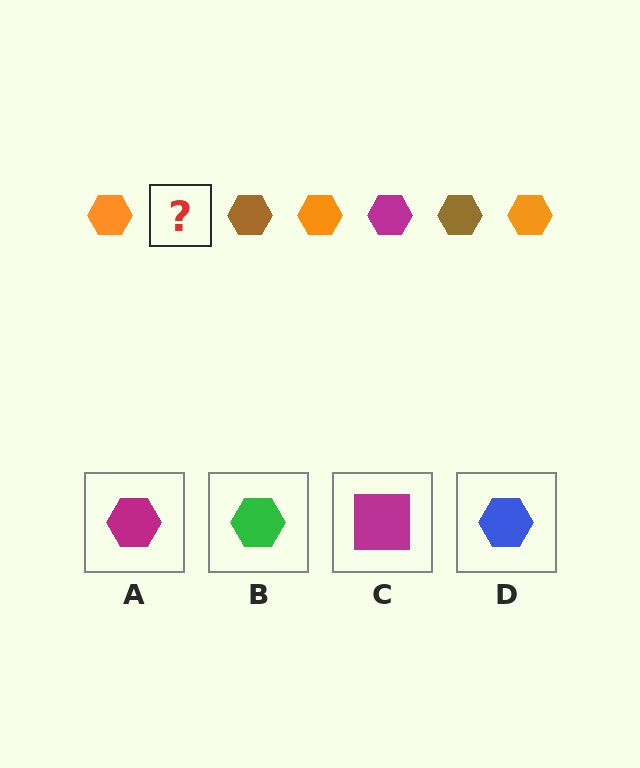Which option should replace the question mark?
Option A.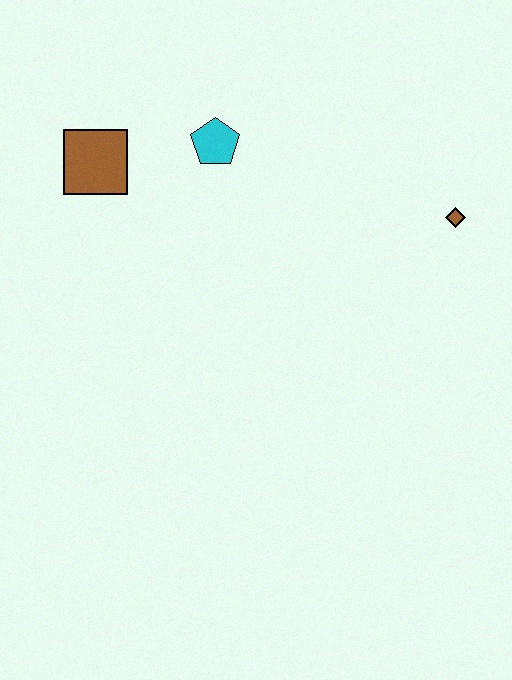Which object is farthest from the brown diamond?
The brown square is farthest from the brown diamond.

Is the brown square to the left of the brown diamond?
Yes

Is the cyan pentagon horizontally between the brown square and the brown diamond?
Yes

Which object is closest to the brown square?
The cyan pentagon is closest to the brown square.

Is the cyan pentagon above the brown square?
Yes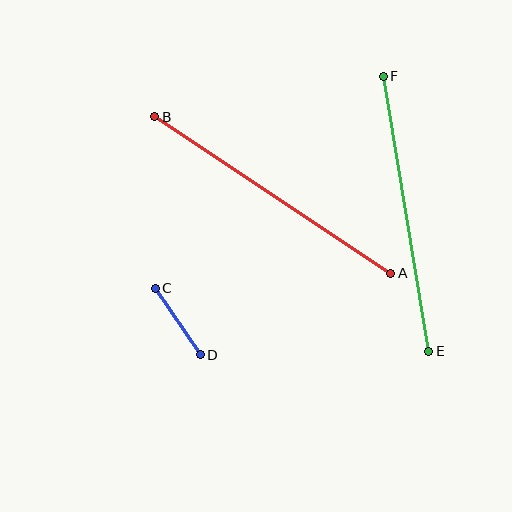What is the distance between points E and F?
The distance is approximately 279 pixels.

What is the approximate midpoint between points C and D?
The midpoint is at approximately (178, 321) pixels.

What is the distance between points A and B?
The distance is approximately 283 pixels.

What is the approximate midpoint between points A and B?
The midpoint is at approximately (273, 195) pixels.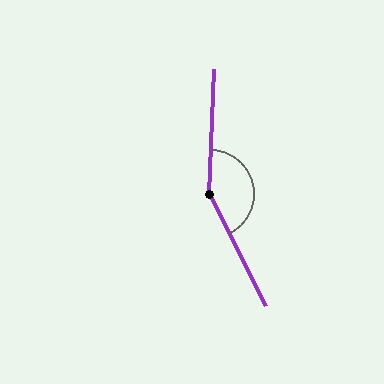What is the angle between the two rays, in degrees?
Approximately 151 degrees.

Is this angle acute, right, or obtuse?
It is obtuse.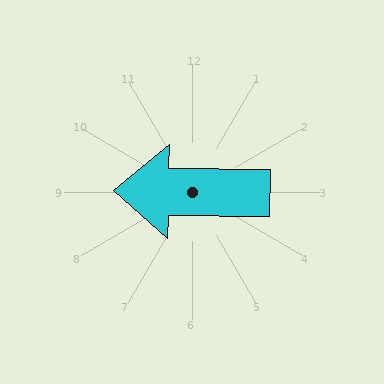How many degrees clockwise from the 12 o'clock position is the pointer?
Approximately 271 degrees.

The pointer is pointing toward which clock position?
Roughly 9 o'clock.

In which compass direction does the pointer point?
West.